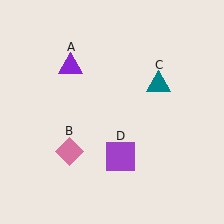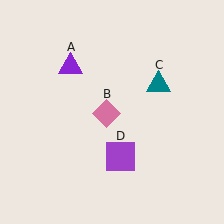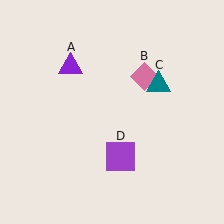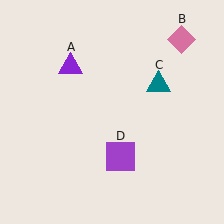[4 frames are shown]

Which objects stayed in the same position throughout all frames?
Purple triangle (object A) and teal triangle (object C) and purple square (object D) remained stationary.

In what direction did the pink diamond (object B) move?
The pink diamond (object B) moved up and to the right.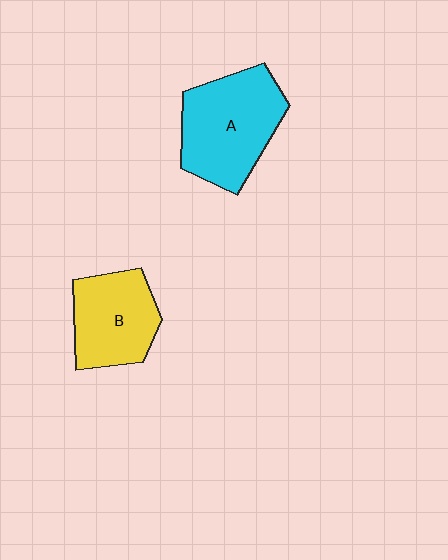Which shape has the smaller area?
Shape B (yellow).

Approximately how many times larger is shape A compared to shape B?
Approximately 1.3 times.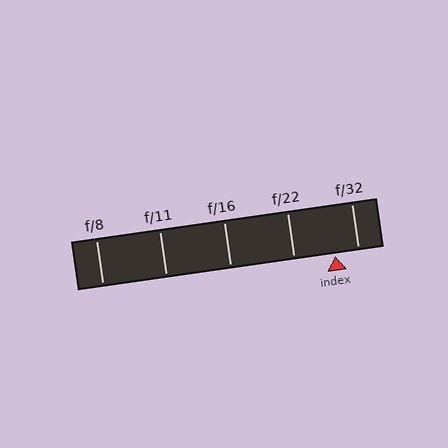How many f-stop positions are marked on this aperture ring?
There are 5 f-stop positions marked.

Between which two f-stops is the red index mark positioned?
The index mark is between f/22 and f/32.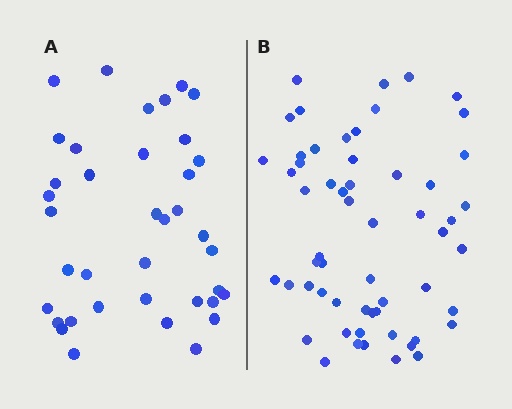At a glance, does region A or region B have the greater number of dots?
Region B (the right region) has more dots.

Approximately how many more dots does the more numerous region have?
Region B has approximately 20 more dots than region A.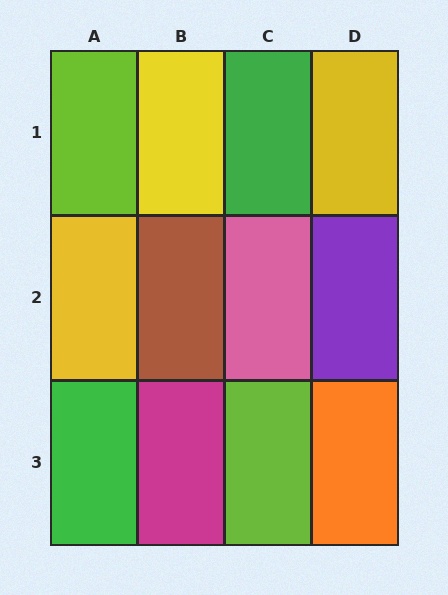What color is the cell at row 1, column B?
Yellow.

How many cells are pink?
1 cell is pink.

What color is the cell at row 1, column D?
Yellow.